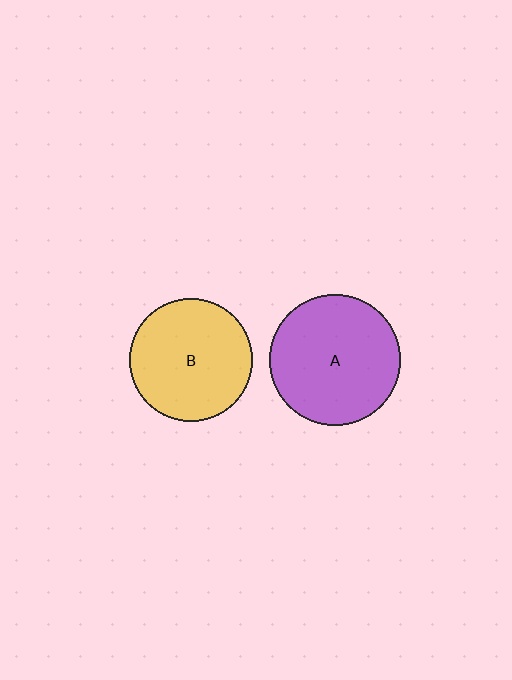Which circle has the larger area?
Circle A (purple).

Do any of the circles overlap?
No, none of the circles overlap.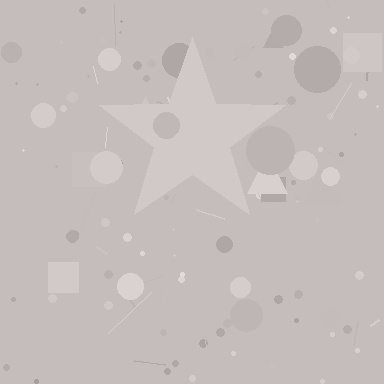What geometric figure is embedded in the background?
A star is embedded in the background.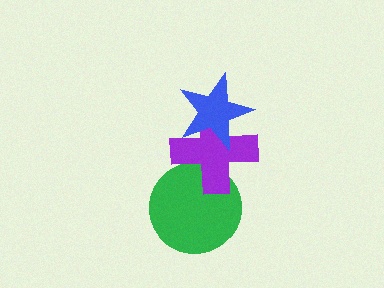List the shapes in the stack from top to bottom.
From top to bottom: the blue star, the purple cross, the green circle.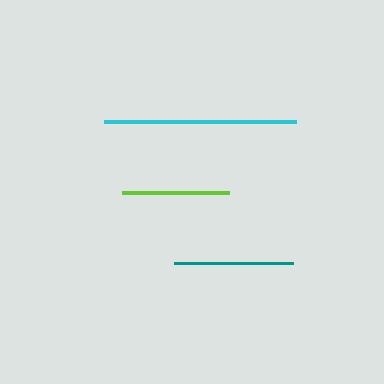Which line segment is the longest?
The cyan line is the longest at approximately 193 pixels.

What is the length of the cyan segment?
The cyan segment is approximately 193 pixels long.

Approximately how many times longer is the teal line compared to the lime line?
The teal line is approximately 1.1 times the length of the lime line.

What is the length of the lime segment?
The lime segment is approximately 107 pixels long.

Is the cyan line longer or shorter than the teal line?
The cyan line is longer than the teal line.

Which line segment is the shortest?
The lime line is the shortest at approximately 107 pixels.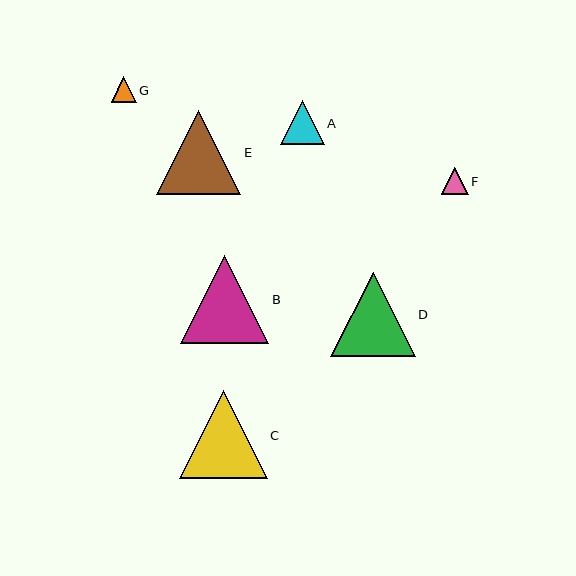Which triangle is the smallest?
Triangle G is the smallest with a size of approximately 25 pixels.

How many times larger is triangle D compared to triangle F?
Triangle D is approximately 3.2 times the size of triangle F.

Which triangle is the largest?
Triangle B is the largest with a size of approximately 88 pixels.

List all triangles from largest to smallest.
From largest to smallest: B, C, D, E, A, F, G.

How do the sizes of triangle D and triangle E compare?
Triangle D and triangle E are approximately the same size.